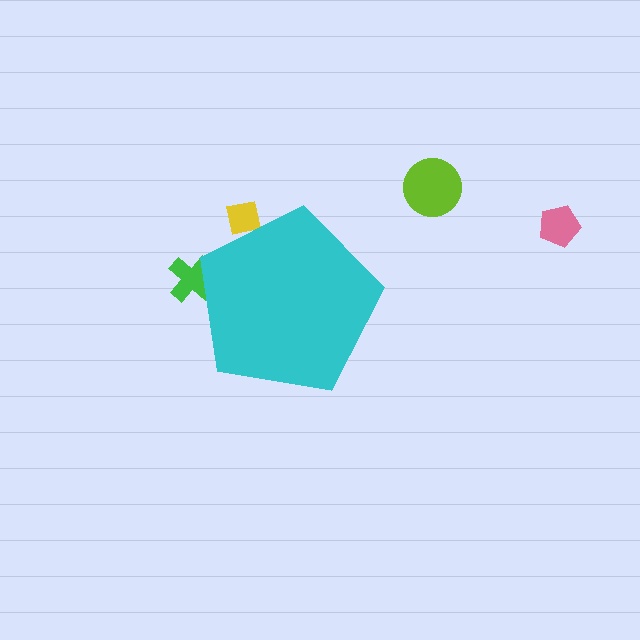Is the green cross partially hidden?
Yes, the green cross is partially hidden behind the cyan pentagon.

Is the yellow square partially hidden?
Yes, the yellow square is partially hidden behind the cyan pentagon.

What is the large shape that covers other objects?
A cyan pentagon.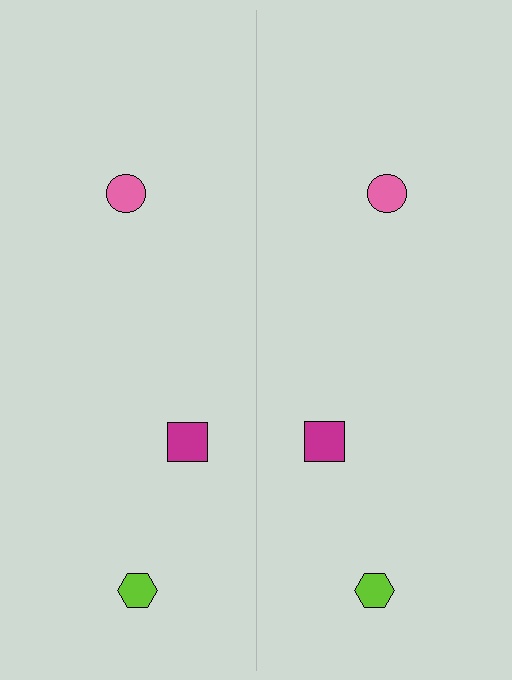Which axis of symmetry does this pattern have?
The pattern has a vertical axis of symmetry running through the center of the image.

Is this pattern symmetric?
Yes, this pattern has bilateral (reflection) symmetry.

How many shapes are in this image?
There are 6 shapes in this image.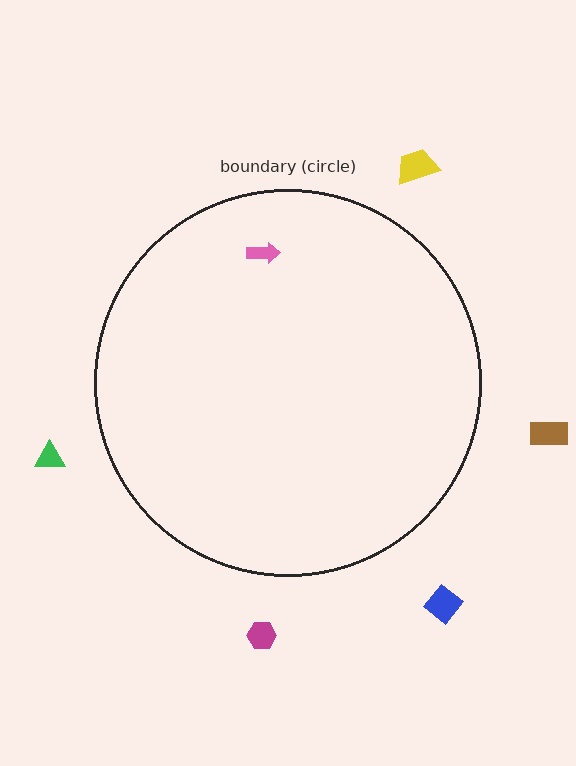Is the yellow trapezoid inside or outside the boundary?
Outside.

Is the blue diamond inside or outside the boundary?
Outside.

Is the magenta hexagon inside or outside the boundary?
Outside.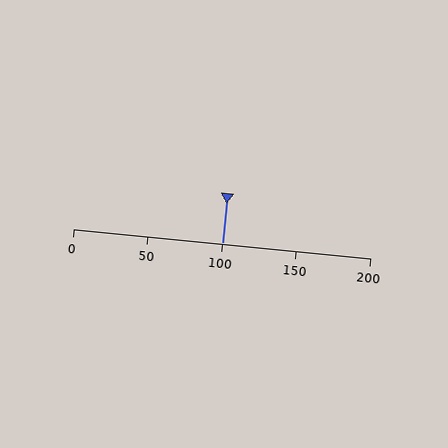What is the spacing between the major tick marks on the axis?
The major ticks are spaced 50 apart.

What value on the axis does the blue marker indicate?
The marker indicates approximately 100.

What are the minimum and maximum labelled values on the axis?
The axis runs from 0 to 200.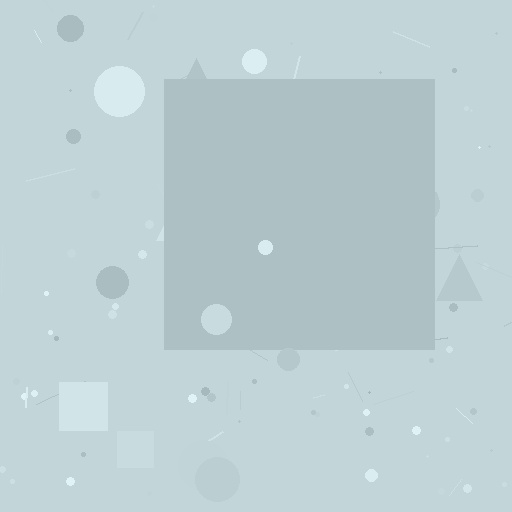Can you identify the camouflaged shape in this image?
The camouflaged shape is a square.